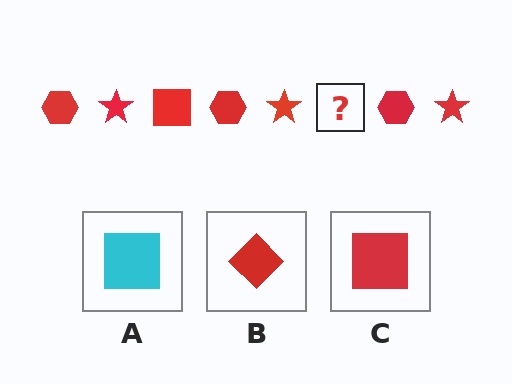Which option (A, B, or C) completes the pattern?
C.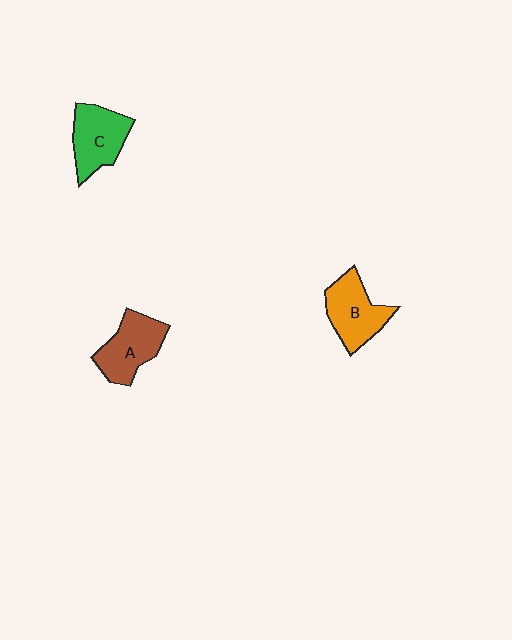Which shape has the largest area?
Shape B (orange).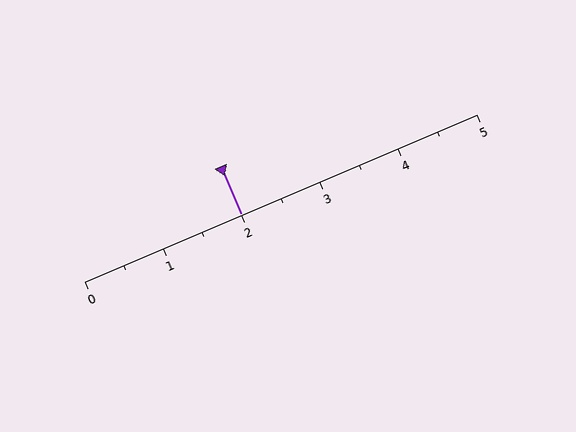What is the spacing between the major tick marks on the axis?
The major ticks are spaced 1 apart.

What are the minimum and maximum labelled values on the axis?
The axis runs from 0 to 5.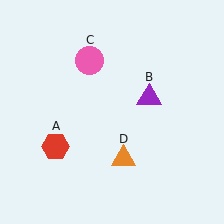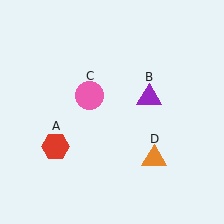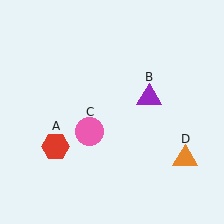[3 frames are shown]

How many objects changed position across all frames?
2 objects changed position: pink circle (object C), orange triangle (object D).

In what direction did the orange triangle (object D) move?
The orange triangle (object D) moved right.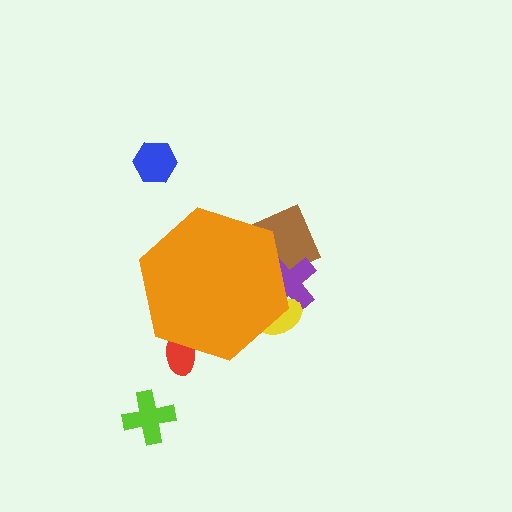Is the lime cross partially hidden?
No, the lime cross is fully visible.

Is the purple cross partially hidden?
Yes, the purple cross is partially hidden behind the orange hexagon.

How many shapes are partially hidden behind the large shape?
4 shapes are partially hidden.